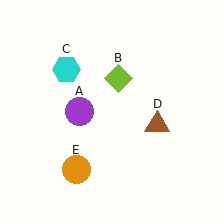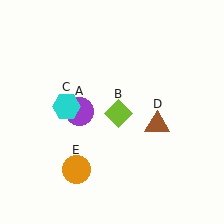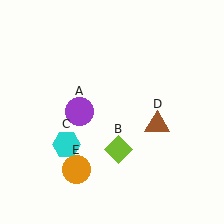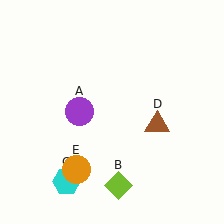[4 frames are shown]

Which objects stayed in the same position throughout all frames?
Purple circle (object A) and brown triangle (object D) and orange circle (object E) remained stationary.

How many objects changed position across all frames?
2 objects changed position: lime diamond (object B), cyan hexagon (object C).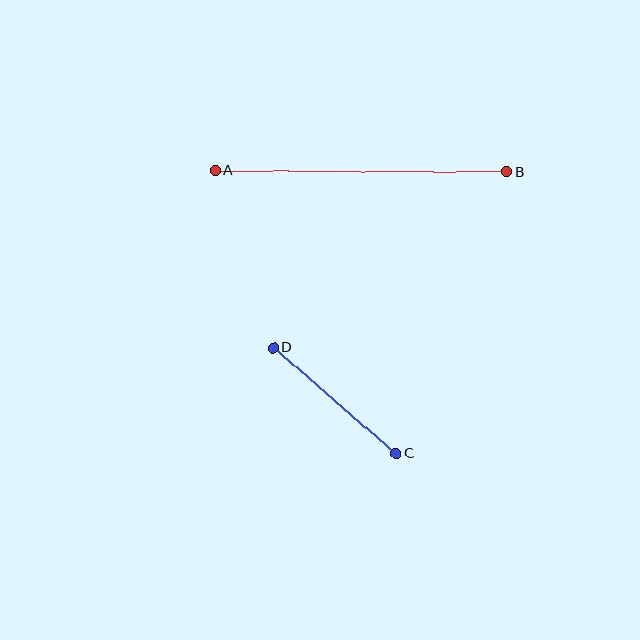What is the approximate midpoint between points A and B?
The midpoint is at approximately (361, 171) pixels.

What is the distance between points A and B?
The distance is approximately 291 pixels.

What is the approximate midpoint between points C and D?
The midpoint is at approximately (335, 401) pixels.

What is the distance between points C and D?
The distance is approximately 162 pixels.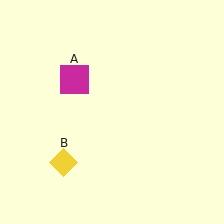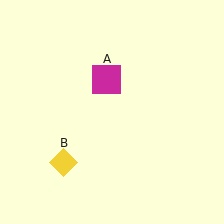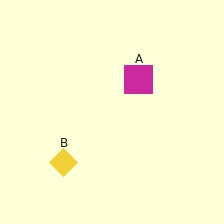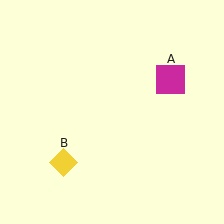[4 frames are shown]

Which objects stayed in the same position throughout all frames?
Yellow diamond (object B) remained stationary.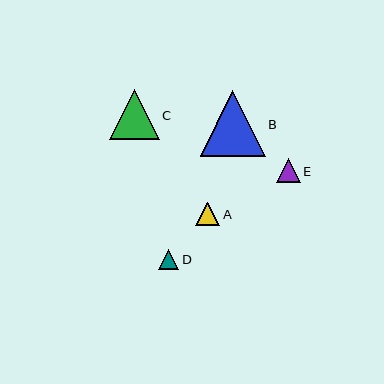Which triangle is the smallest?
Triangle D is the smallest with a size of approximately 21 pixels.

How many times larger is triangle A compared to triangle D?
Triangle A is approximately 1.2 times the size of triangle D.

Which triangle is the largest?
Triangle B is the largest with a size of approximately 65 pixels.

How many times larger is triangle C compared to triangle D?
Triangle C is approximately 2.4 times the size of triangle D.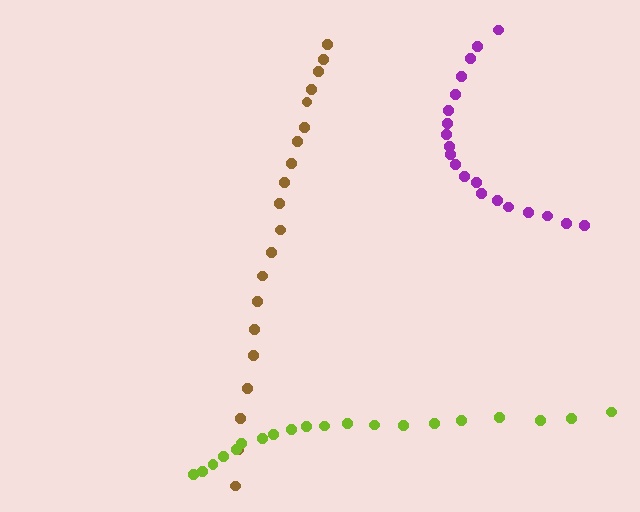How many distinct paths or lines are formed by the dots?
There are 3 distinct paths.